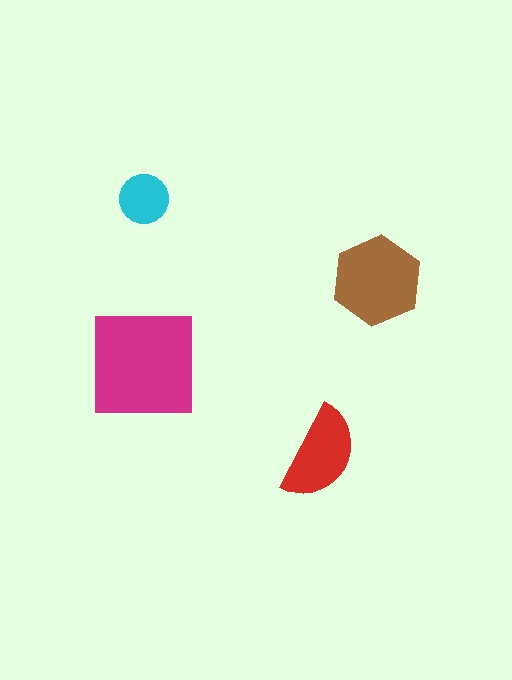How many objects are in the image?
There are 4 objects in the image.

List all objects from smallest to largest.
The cyan circle, the red semicircle, the brown hexagon, the magenta square.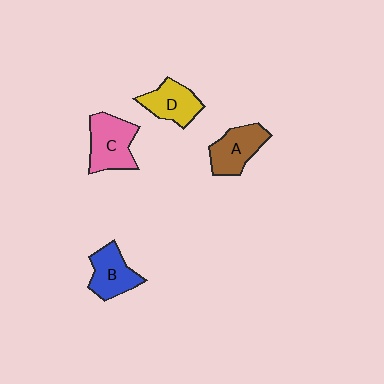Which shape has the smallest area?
Shape D (yellow).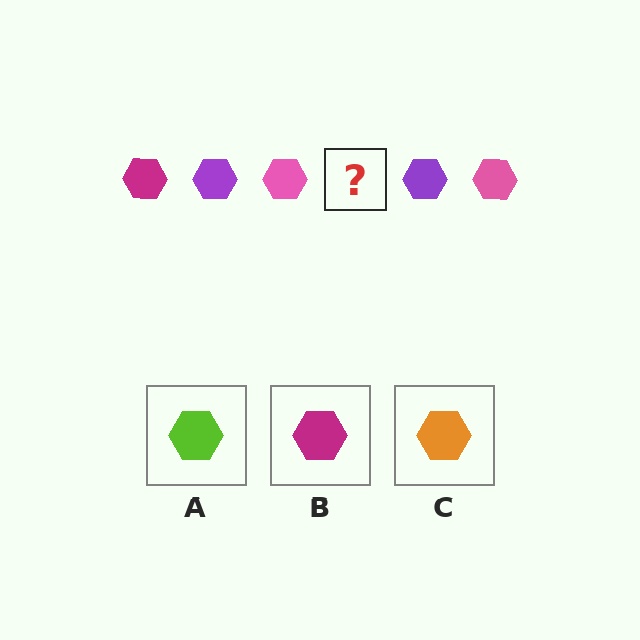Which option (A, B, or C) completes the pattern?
B.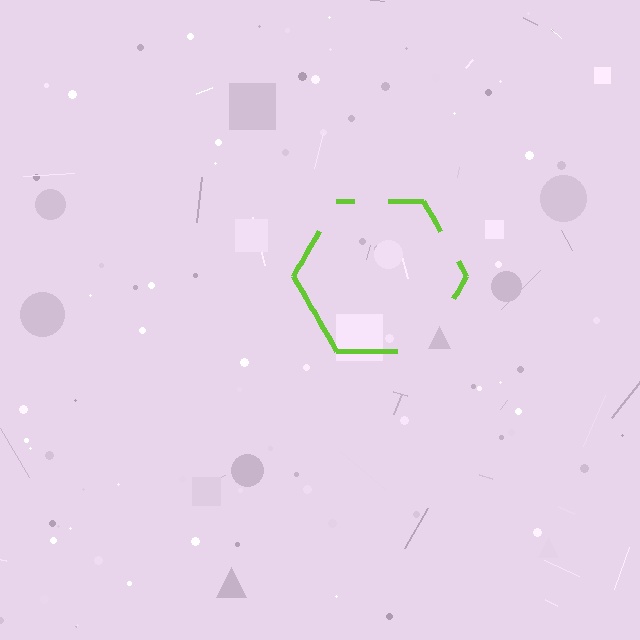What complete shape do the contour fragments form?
The contour fragments form a hexagon.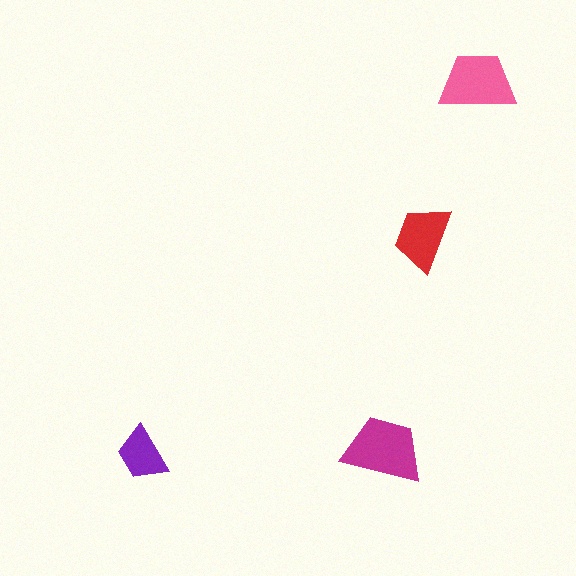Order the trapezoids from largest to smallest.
the magenta one, the pink one, the red one, the purple one.